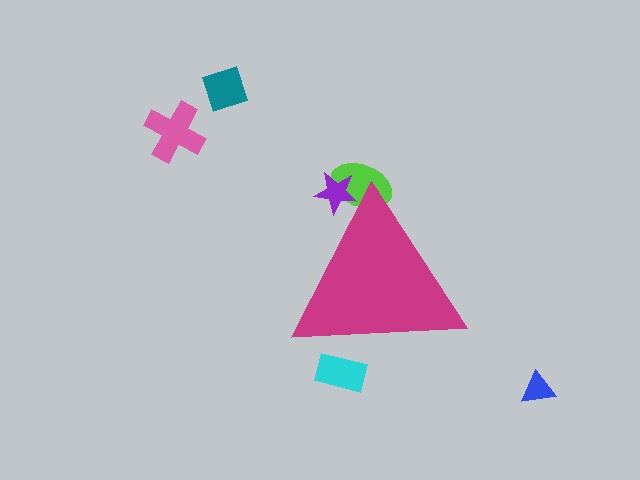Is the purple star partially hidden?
Yes, the purple star is partially hidden behind the magenta triangle.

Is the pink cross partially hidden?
No, the pink cross is fully visible.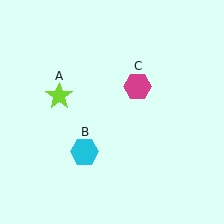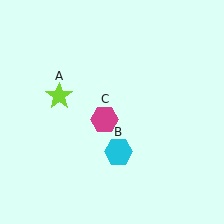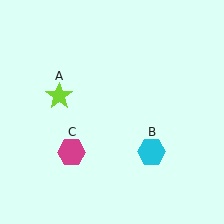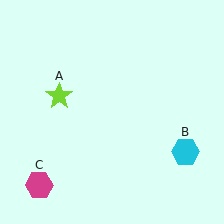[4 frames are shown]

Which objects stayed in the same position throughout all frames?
Lime star (object A) remained stationary.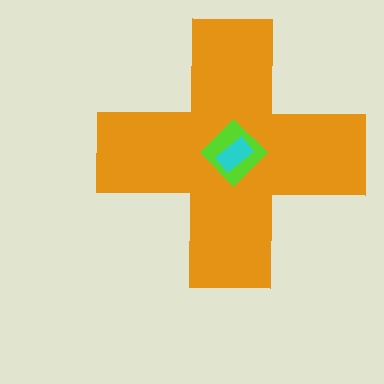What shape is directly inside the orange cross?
The lime diamond.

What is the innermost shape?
The cyan rectangle.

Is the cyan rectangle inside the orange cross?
Yes.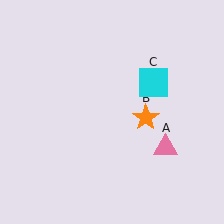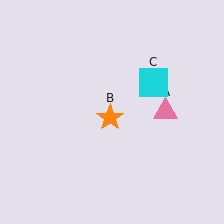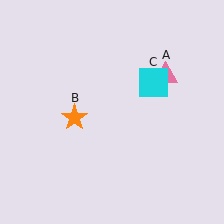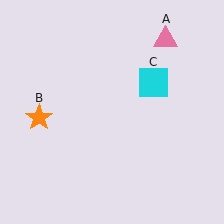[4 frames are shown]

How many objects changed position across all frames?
2 objects changed position: pink triangle (object A), orange star (object B).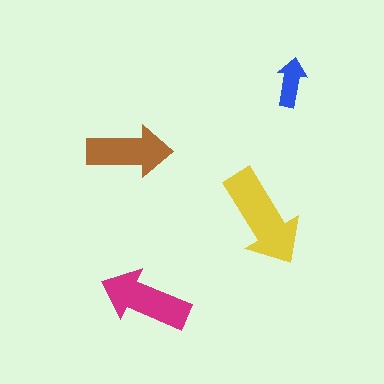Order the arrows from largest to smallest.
the yellow one, the magenta one, the brown one, the blue one.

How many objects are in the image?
There are 4 objects in the image.